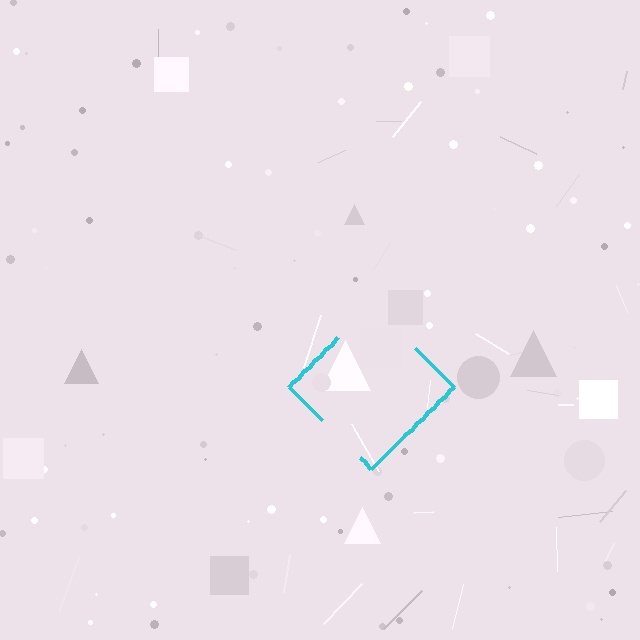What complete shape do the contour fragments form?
The contour fragments form a diamond.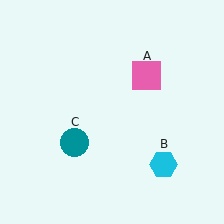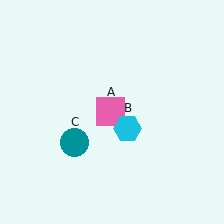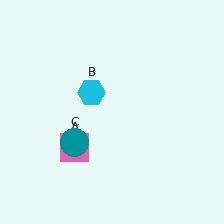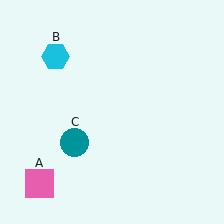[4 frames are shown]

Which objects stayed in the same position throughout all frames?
Teal circle (object C) remained stationary.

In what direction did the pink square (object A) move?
The pink square (object A) moved down and to the left.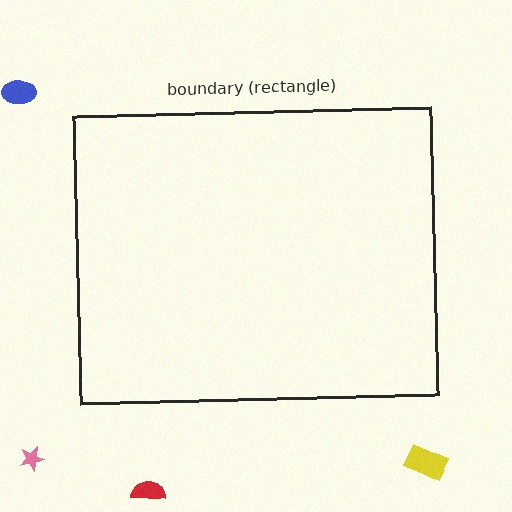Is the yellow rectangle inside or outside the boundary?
Outside.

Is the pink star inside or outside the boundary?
Outside.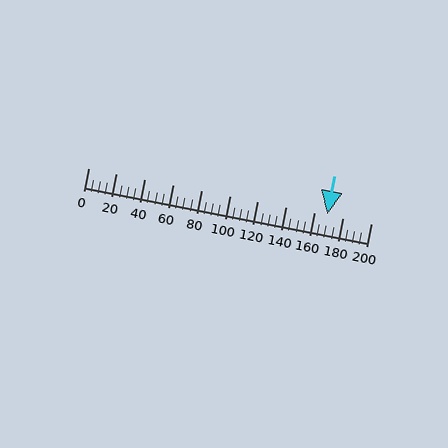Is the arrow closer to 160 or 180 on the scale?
The arrow is closer to 160.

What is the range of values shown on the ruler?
The ruler shows values from 0 to 200.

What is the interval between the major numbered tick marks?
The major tick marks are spaced 20 units apart.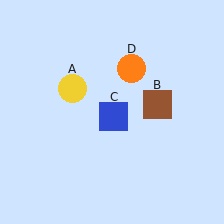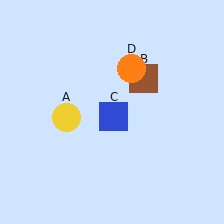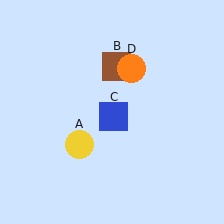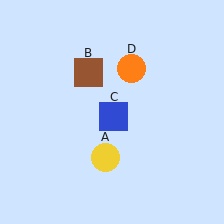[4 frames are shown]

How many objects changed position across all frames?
2 objects changed position: yellow circle (object A), brown square (object B).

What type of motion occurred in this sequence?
The yellow circle (object A), brown square (object B) rotated counterclockwise around the center of the scene.